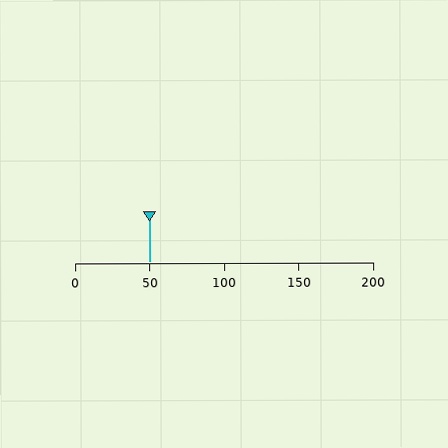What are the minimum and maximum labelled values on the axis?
The axis runs from 0 to 200.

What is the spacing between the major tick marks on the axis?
The major ticks are spaced 50 apart.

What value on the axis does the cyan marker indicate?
The marker indicates approximately 50.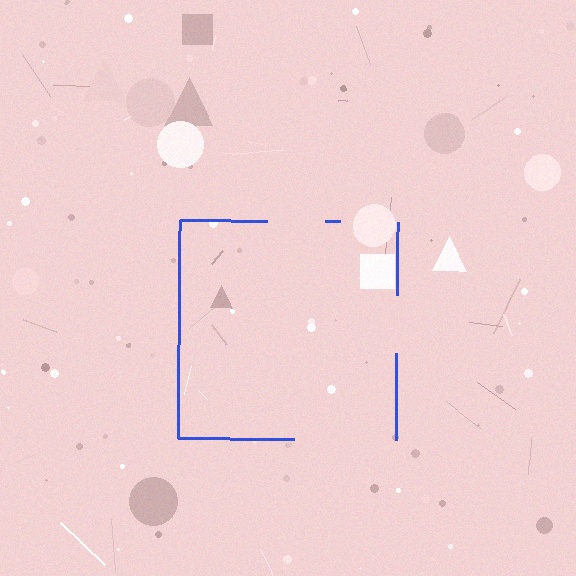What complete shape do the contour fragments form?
The contour fragments form a square.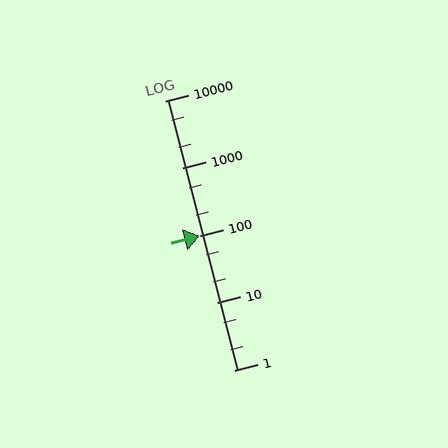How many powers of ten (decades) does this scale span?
The scale spans 4 decades, from 1 to 10000.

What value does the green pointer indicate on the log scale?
The pointer indicates approximately 100.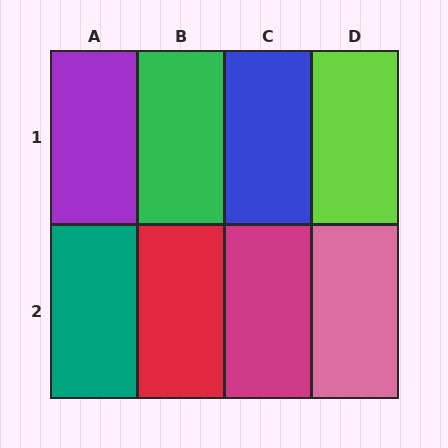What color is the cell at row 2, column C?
Magenta.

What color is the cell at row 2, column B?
Red.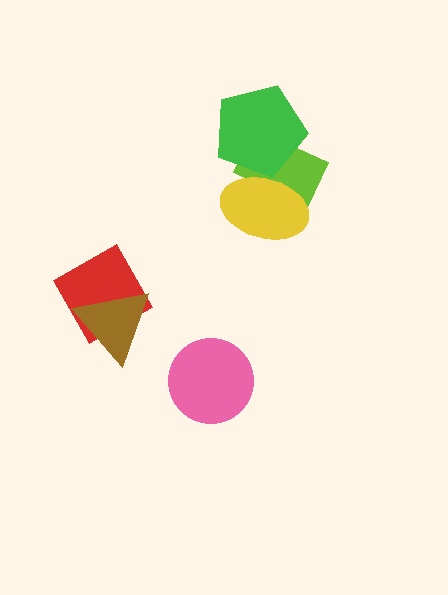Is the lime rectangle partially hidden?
Yes, it is partially covered by another shape.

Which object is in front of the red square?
The brown triangle is in front of the red square.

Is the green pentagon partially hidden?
No, no other shape covers it.